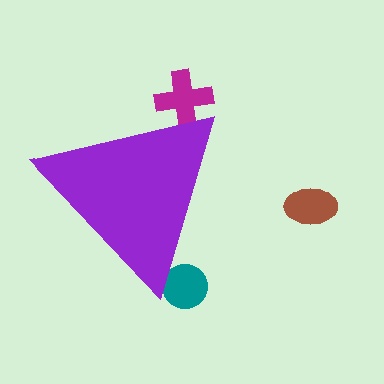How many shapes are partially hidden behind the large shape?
2 shapes are partially hidden.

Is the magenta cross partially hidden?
Yes, the magenta cross is partially hidden behind the purple triangle.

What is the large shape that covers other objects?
A purple triangle.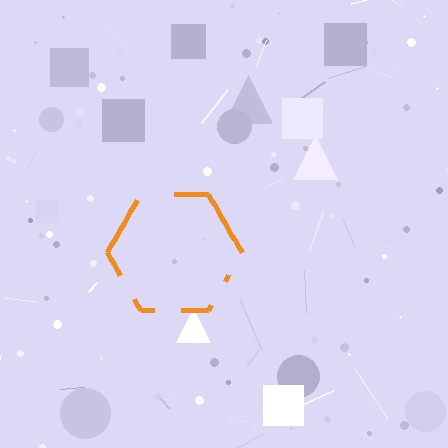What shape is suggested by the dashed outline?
The dashed outline suggests a hexagon.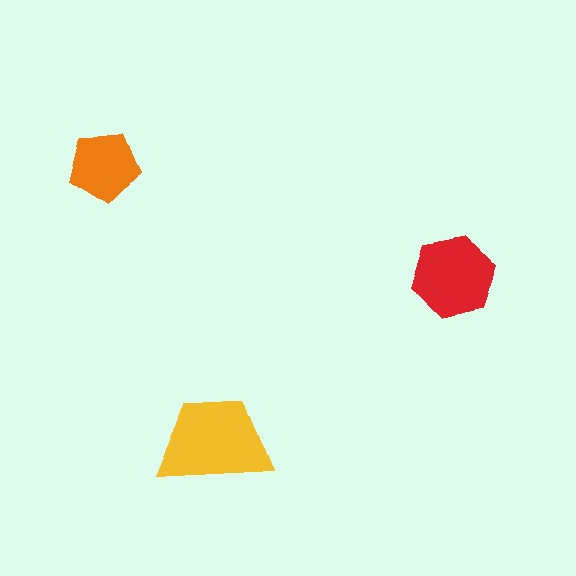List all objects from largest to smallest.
The yellow trapezoid, the red hexagon, the orange pentagon.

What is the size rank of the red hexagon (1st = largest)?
2nd.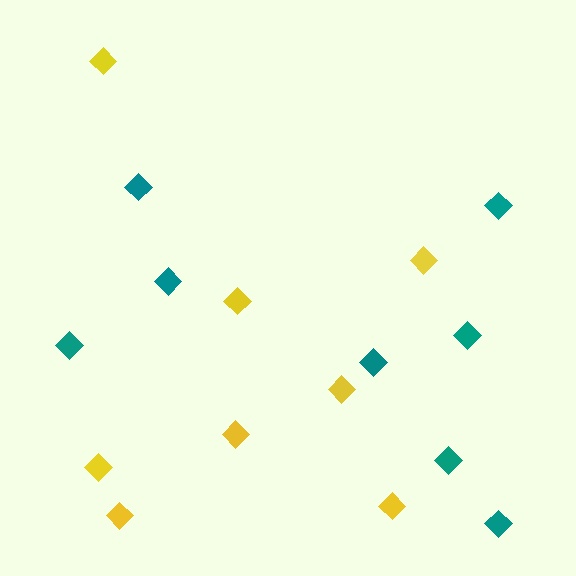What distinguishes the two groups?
There are 2 groups: one group of yellow diamonds (8) and one group of teal diamonds (8).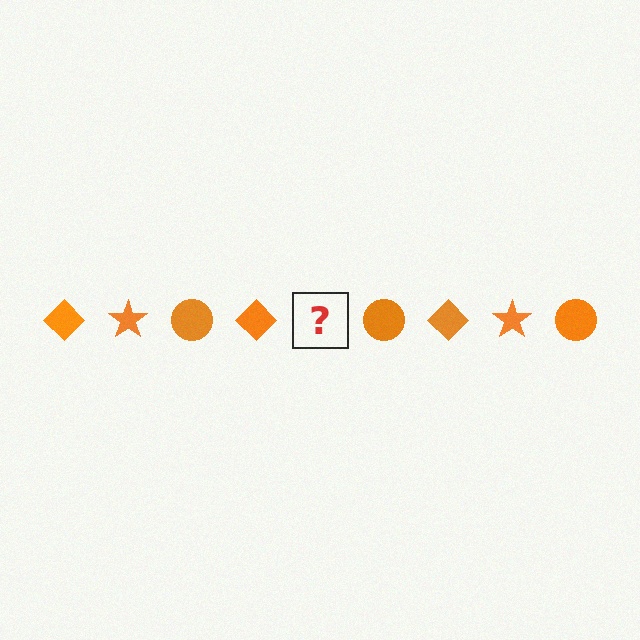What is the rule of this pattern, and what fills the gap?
The rule is that the pattern cycles through diamond, star, circle shapes in orange. The gap should be filled with an orange star.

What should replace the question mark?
The question mark should be replaced with an orange star.